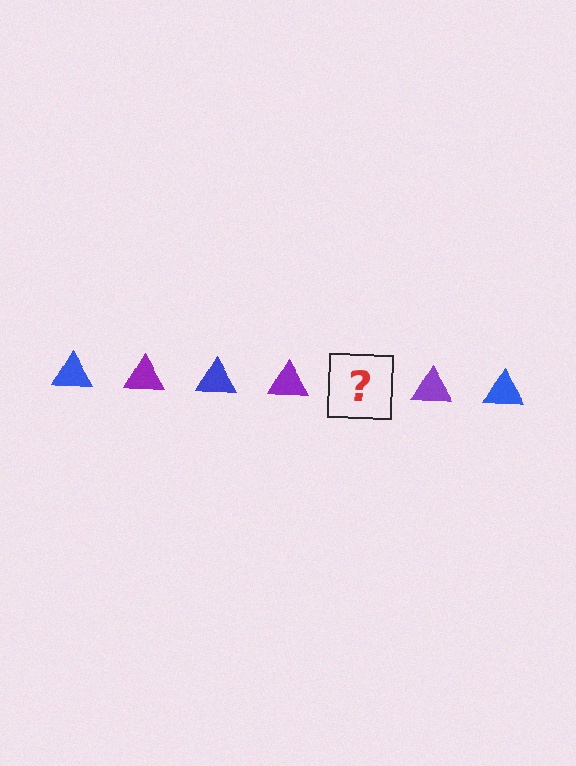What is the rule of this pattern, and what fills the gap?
The rule is that the pattern cycles through blue, purple triangles. The gap should be filled with a blue triangle.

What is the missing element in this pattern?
The missing element is a blue triangle.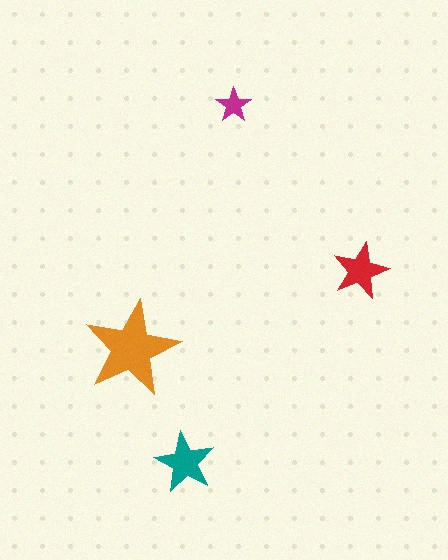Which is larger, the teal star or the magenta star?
The teal one.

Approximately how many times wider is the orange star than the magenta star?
About 2.5 times wider.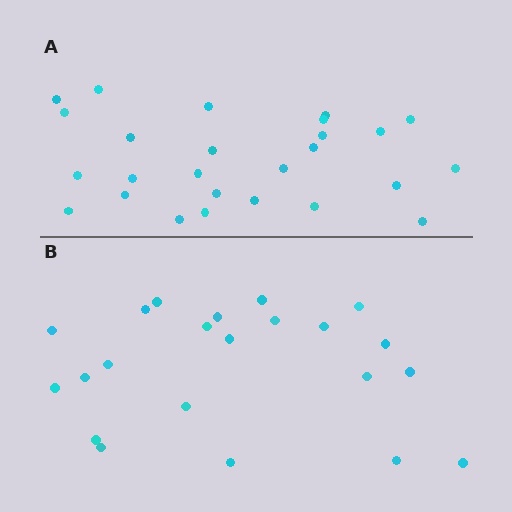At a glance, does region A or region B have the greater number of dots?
Region A (the top region) has more dots.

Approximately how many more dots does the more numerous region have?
Region A has about 4 more dots than region B.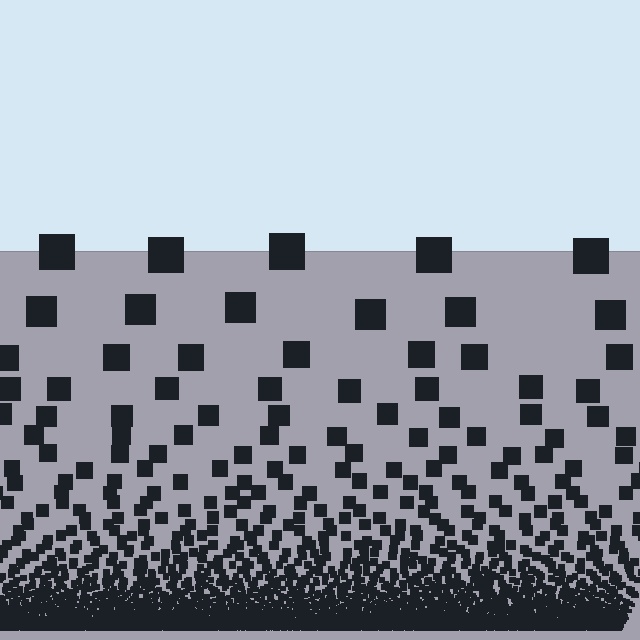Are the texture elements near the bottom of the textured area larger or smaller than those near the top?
Smaller. The gradient is inverted — elements near the bottom are smaller and denser.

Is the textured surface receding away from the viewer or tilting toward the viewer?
The surface appears to tilt toward the viewer. Texture elements get larger and sparser toward the top.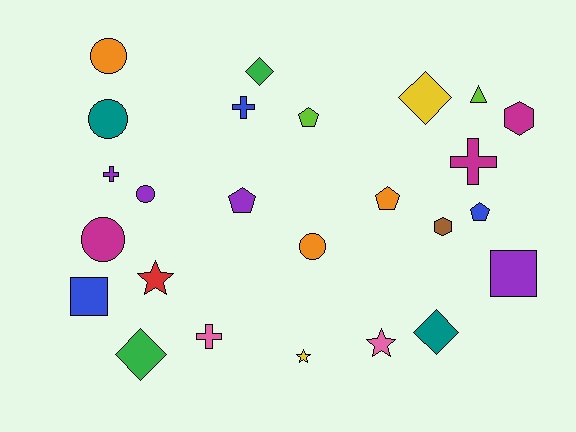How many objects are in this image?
There are 25 objects.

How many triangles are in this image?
There is 1 triangle.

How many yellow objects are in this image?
There are 2 yellow objects.